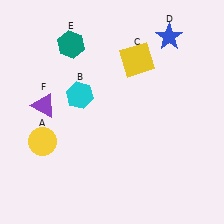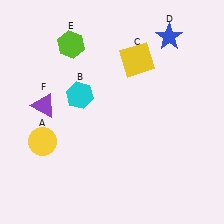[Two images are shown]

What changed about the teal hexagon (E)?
In Image 1, E is teal. In Image 2, it changed to lime.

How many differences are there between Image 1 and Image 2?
There is 1 difference between the two images.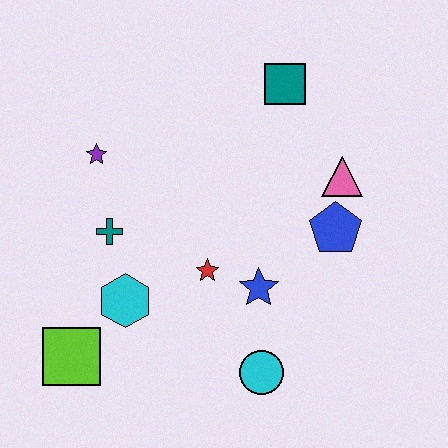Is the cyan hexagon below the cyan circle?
No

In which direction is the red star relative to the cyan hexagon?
The red star is to the right of the cyan hexagon.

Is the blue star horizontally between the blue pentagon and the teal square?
No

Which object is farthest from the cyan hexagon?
The teal square is farthest from the cyan hexagon.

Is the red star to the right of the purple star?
Yes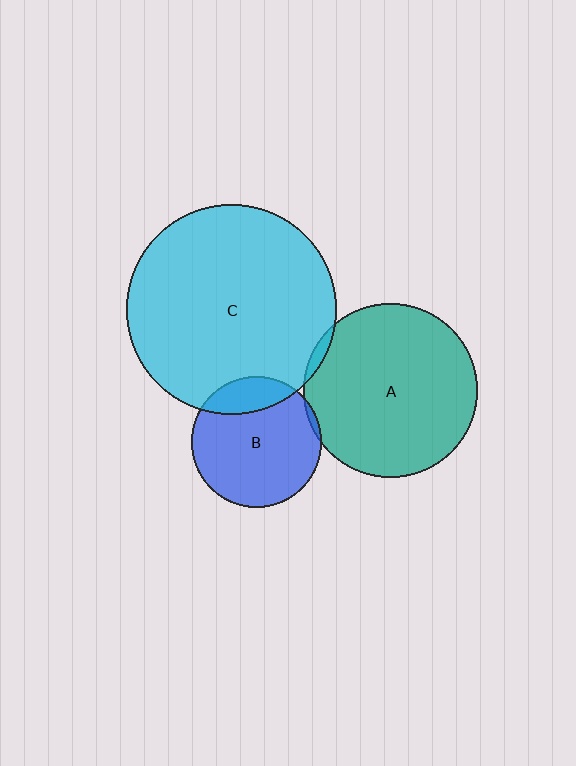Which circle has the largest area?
Circle C (cyan).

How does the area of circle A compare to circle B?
Approximately 1.8 times.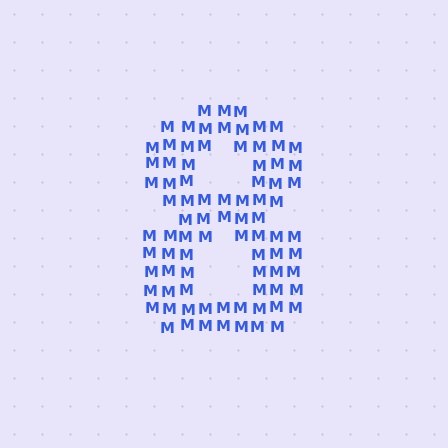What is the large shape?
The large shape is the digit 8.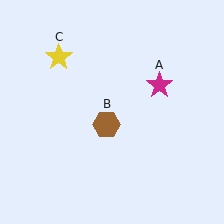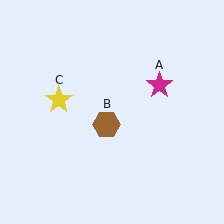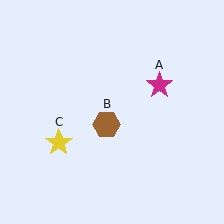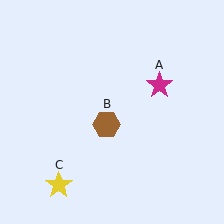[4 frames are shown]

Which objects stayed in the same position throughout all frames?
Magenta star (object A) and brown hexagon (object B) remained stationary.